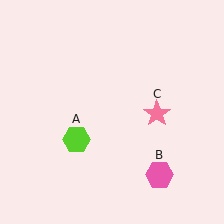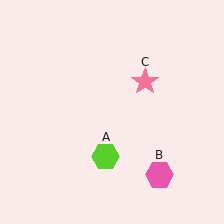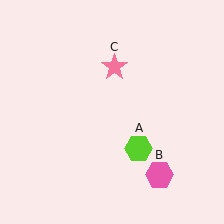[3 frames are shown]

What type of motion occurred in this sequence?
The lime hexagon (object A), pink star (object C) rotated counterclockwise around the center of the scene.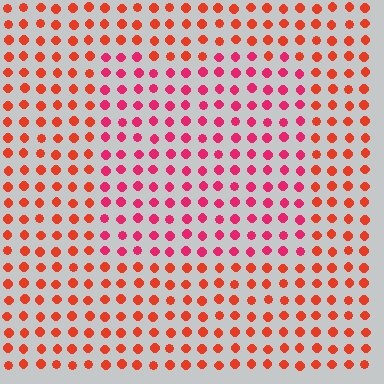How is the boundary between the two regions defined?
The boundary is defined purely by a slight shift in hue (about 31 degrees). Spacing, size, and orientation are identical on both sides.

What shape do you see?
I see a rectangle.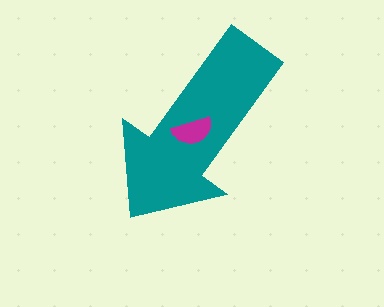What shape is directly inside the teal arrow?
The magenta semicircle.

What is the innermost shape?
The magenta semicircle.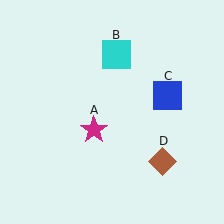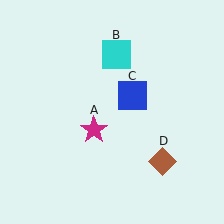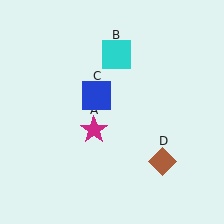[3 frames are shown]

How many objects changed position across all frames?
1 object changed position: blue square (object C).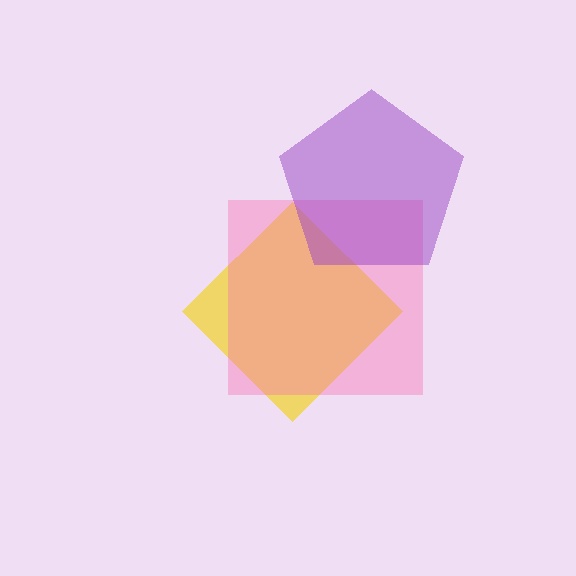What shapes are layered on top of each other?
The layered shapes are: a yellow diamond, a pink square, a purple pentagon.